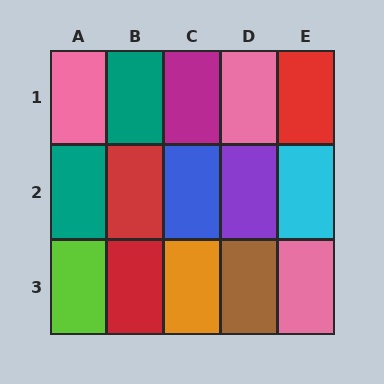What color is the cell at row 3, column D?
Brown.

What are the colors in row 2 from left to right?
Teal, red, blue, purple, cyan.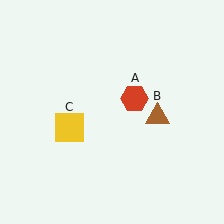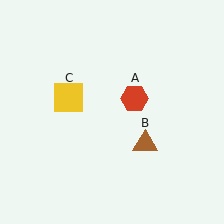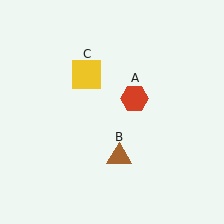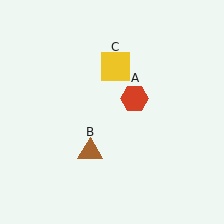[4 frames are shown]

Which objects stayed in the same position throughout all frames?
Red hexagon (object A) remained stationary.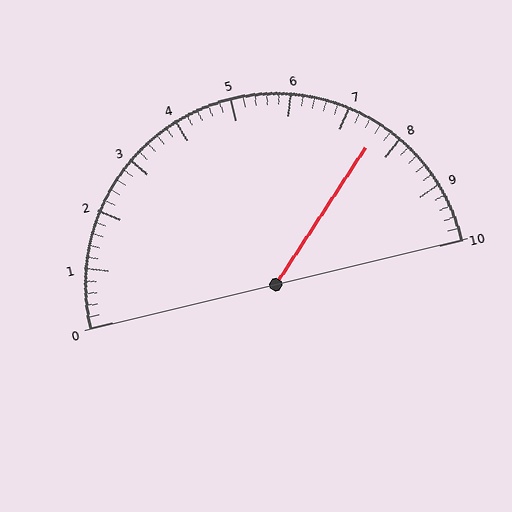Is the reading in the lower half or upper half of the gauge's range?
The reading is in the upper half of the range (0 to 10).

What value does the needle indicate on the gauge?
The needle indicates approximately 7.6.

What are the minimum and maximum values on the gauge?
The gauge ranges from 0 to 10.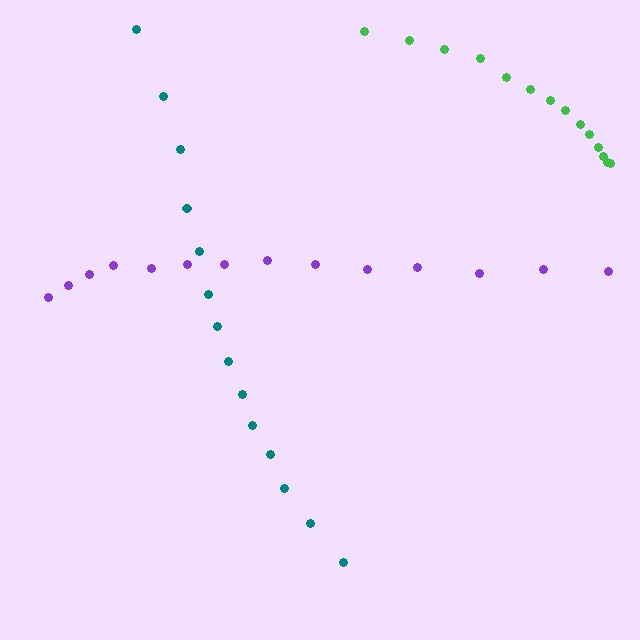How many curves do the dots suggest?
There are 3 distinct paths.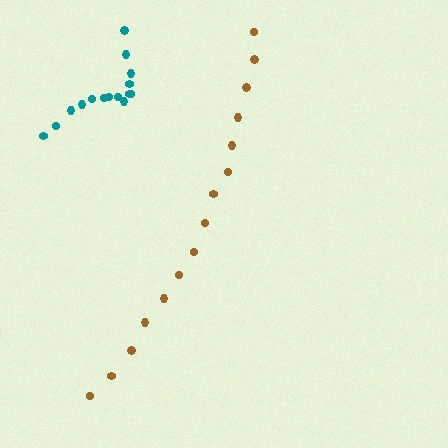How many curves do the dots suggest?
There are 2 distinct paths.